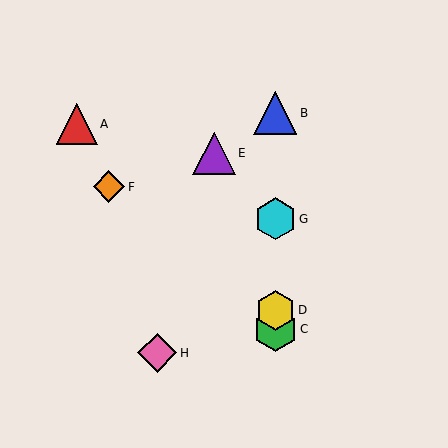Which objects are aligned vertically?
Objects B, C, D, G are aligned vertically.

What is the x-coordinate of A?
Object A is at x≈77.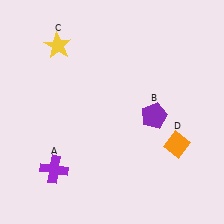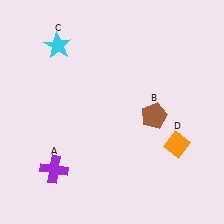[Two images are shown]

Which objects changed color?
B changed from purple to brown. C changed from yellow to cyan.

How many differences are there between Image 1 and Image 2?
There are 2 differences between the two images.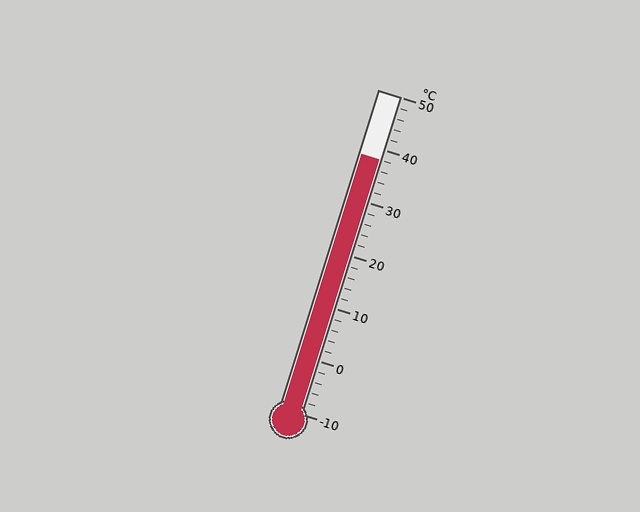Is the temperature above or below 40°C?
The temperature is below 40°C.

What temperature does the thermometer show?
The thermometer shows approximately 38°C.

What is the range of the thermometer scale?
The thermometer scale ranges from -10°C to 50°C.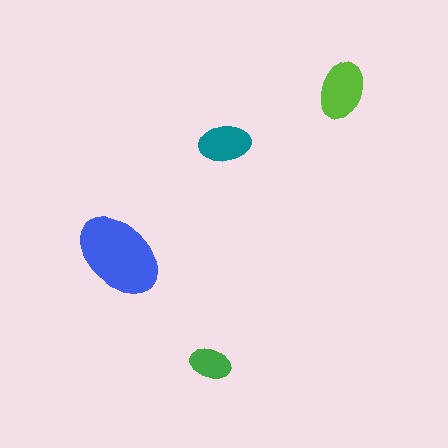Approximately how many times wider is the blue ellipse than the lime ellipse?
About 1.5 times wider.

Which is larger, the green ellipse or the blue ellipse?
The blue one.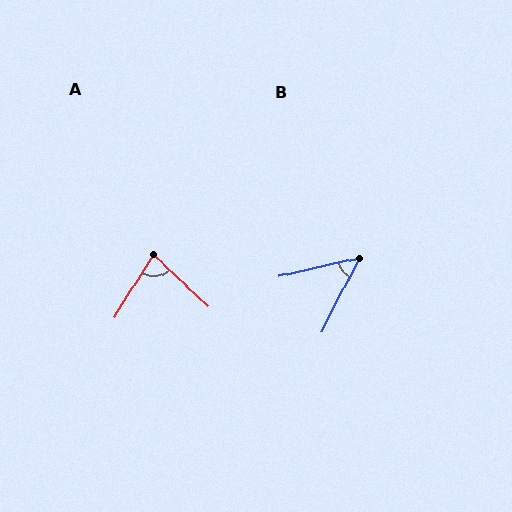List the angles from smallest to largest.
B (50°), A (79°).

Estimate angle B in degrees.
Approximately 50 degrees.